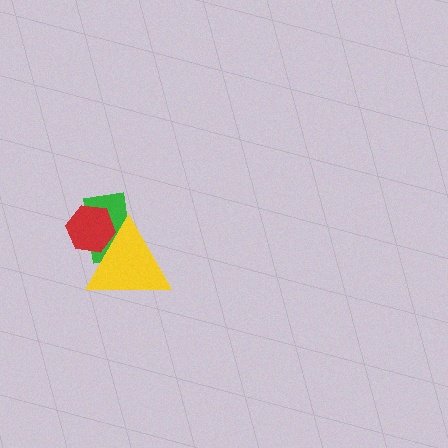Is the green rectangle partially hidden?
Yes, it is partially covered by another shape.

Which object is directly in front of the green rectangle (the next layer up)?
The yellow triangle is directly in front of the green rectangle.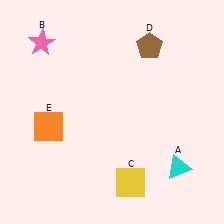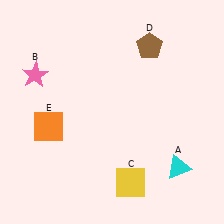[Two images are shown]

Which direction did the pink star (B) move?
The pink star (B) moved down.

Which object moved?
The pink star (B) moved down.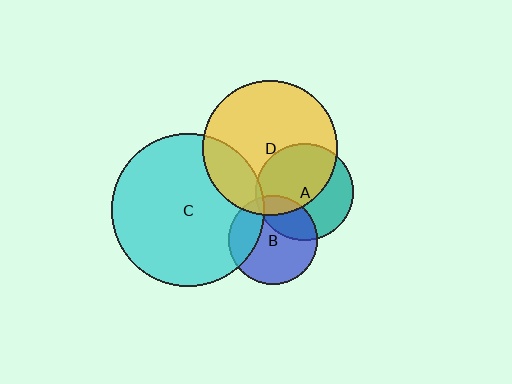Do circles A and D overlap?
Yes.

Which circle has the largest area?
Circle C (cyan).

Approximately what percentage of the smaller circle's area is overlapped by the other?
Approximately 55%.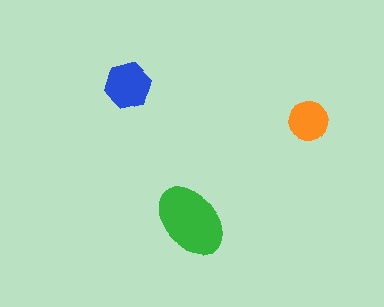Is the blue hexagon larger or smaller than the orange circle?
Larger.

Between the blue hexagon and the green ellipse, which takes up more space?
The green ellipse.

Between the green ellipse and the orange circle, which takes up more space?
The green ellipse.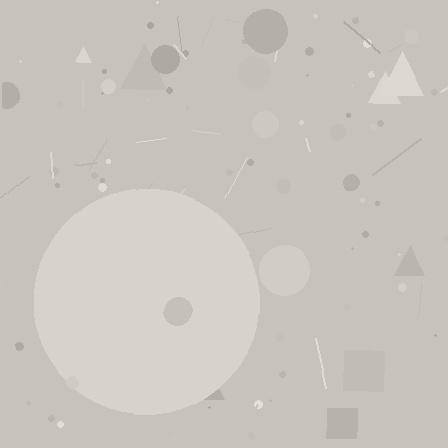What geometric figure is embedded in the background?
A circle is embedded in the background.